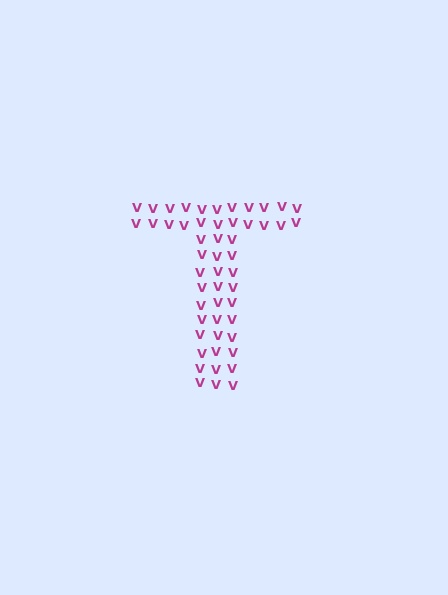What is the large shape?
The large shape is the letter T.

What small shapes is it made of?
It is made of small letter V's.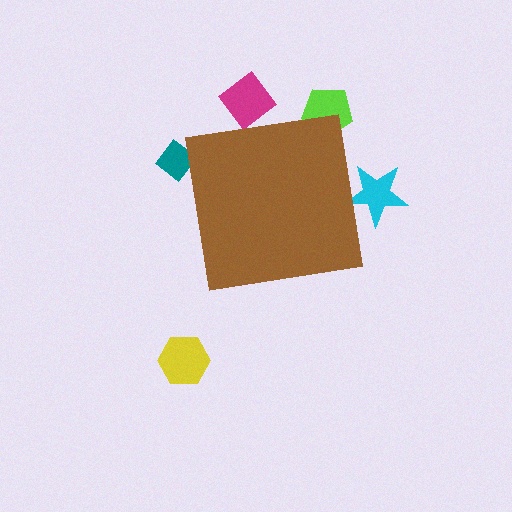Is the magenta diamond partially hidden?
Yes, the magenta diamond is partially hidden behind the brown square.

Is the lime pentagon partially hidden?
Yes, the lime pentagon is partially hidden behind the brown square.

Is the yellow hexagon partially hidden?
No, the yellow hexagon is fully visible.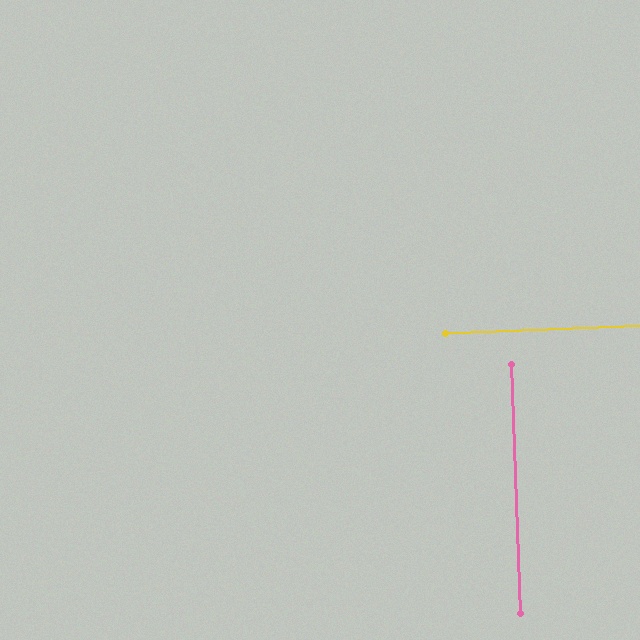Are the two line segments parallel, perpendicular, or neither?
Perpendicular — they meet at approximately 90°.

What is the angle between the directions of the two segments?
Approximately 90 degrees.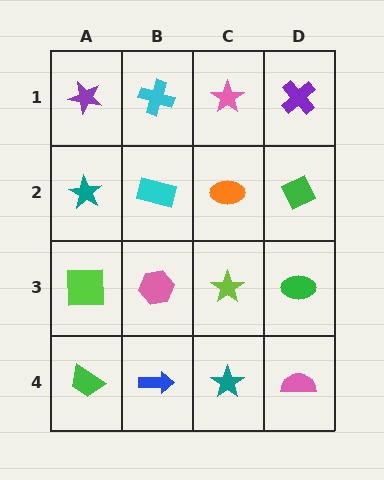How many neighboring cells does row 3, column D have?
3.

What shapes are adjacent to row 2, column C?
A pink star (row 1, column C), a lime star (row 3, column C), a cyan rectangle (row 2, column B), a green diamond (row 2, column D).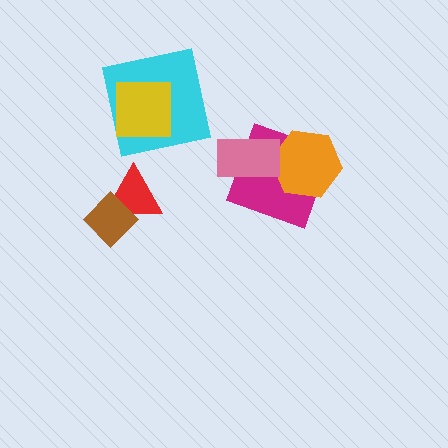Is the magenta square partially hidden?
Yes, it is partially covered by another shape.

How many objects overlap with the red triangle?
1 object overlaps with the red triangle.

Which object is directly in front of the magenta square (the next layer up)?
The orange hexagon is directly in front of the magenta square.